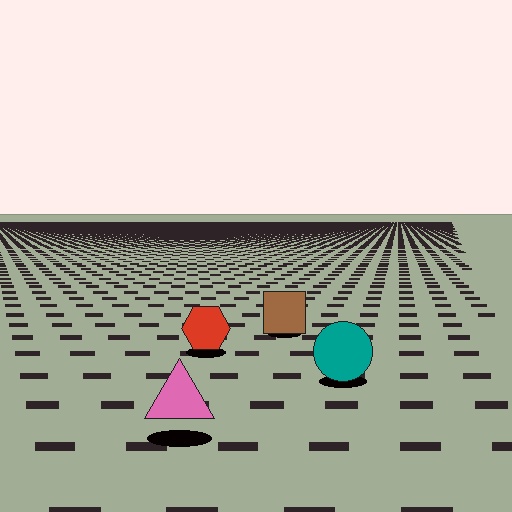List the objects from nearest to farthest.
From nearest to farthest: the pink triangle, the teal circle, the red hexagon, the brown square.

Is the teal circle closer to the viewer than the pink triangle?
No. The pink triangle is closer — you can tell from the texture gradient: the ground texture is coarser near it.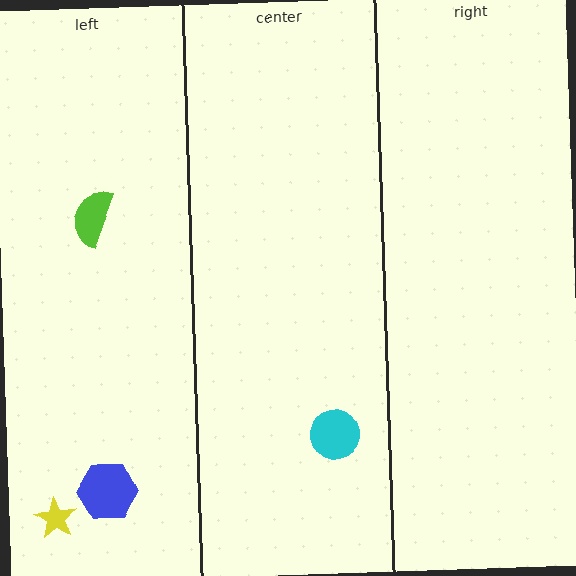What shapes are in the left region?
The yellow star, the blue hexagon, the lime semicircle.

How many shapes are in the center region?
1.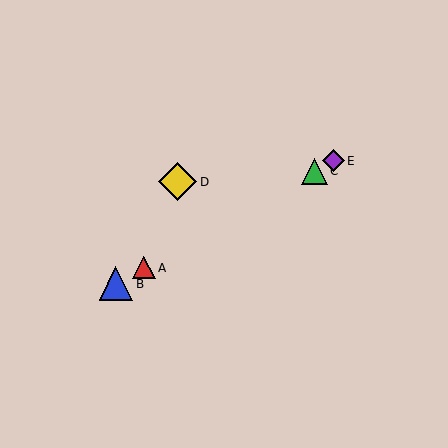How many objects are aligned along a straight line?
4 objects (A, B, C, E) are aligned along a straight line.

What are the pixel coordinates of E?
Object E is at (334, 161).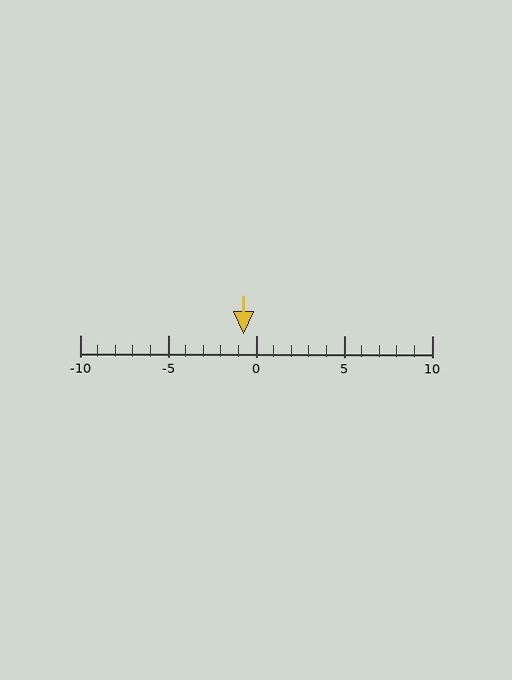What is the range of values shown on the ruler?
The ruler shows values from -10 to 10.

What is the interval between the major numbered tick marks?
The major tick marks are spaced 5 units apart.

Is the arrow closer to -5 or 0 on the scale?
The arrow is closer to 0.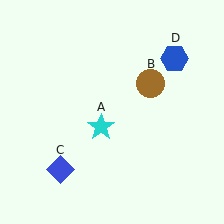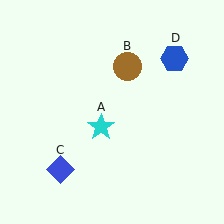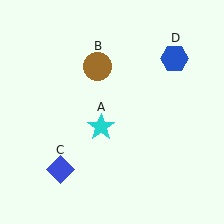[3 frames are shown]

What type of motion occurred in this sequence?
The brown circle (object B) rotated counterclockwise around the center of the scene.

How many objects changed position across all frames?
1 object changed position: brown circle (object B).